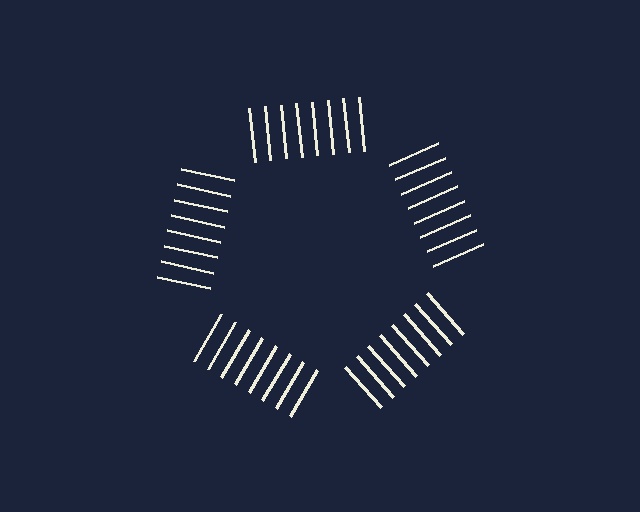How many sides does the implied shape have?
5 sides — the line-ends trace a pentagon.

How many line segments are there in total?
40 — 8 along each of the 5 edges.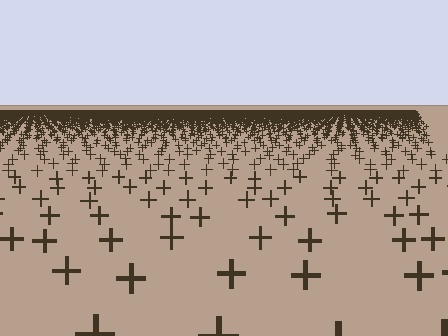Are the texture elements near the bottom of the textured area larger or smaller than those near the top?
Larger. Near the bottom, elements are closer to the viewer and appear at a bigger on-screen size.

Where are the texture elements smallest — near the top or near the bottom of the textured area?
Near the top.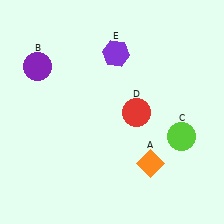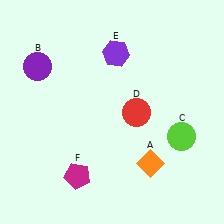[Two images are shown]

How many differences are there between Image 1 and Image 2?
There is 1 difference between the two images.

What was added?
A magenta pentagon (F) was added in Image 2.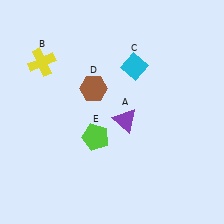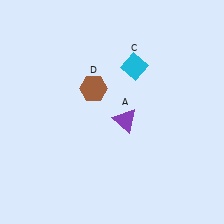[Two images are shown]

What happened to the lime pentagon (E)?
The lime pentagon (E) was removed in Image 2. It was in the bottom-left area of Image 1.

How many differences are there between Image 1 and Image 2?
There are 2 differences between the two images.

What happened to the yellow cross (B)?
The yellow cross (B) was removed in Image 2. It was in the top-left area of Image 1.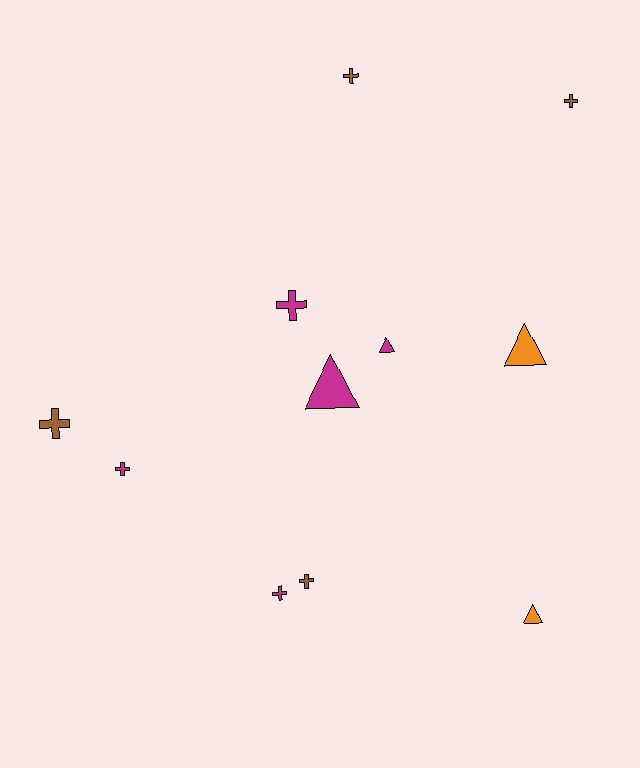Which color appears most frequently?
Magenta, with 5 objects.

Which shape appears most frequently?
Cross, with 7 objects.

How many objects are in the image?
There are 11 objects.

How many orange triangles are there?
There are 2 orange triangles.